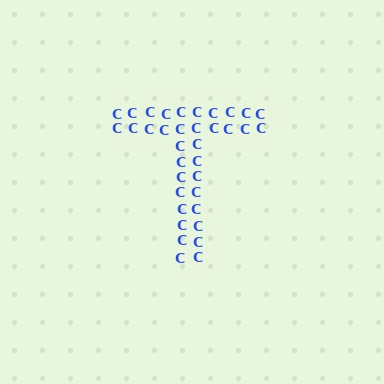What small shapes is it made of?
It is made of small letter C's.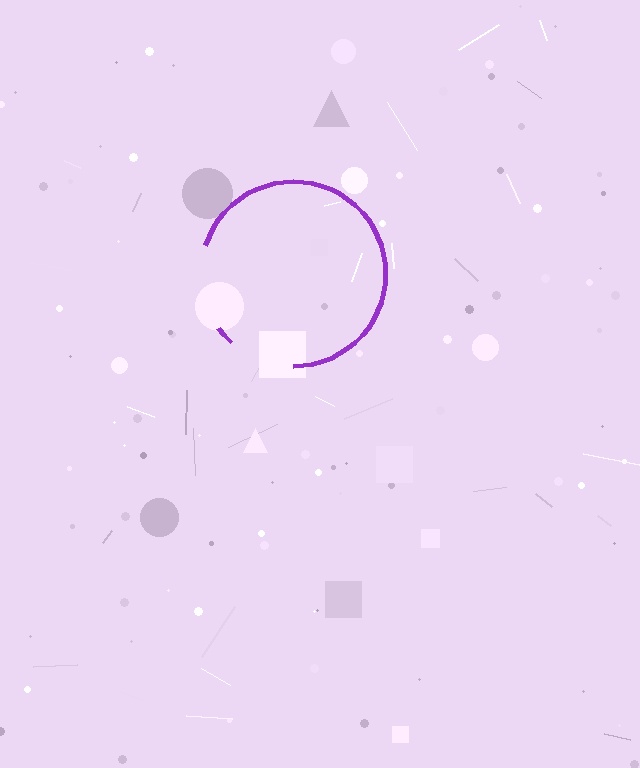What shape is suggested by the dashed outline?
The dashed outline suggests a circle.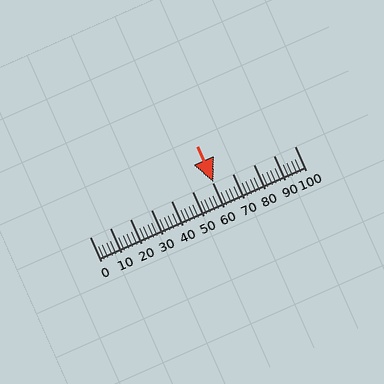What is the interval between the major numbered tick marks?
The major tick marks are spaced 10 units apart.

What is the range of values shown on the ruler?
The ruler shows values from 0 to 100.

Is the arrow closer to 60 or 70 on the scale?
The arrow is closer to 60.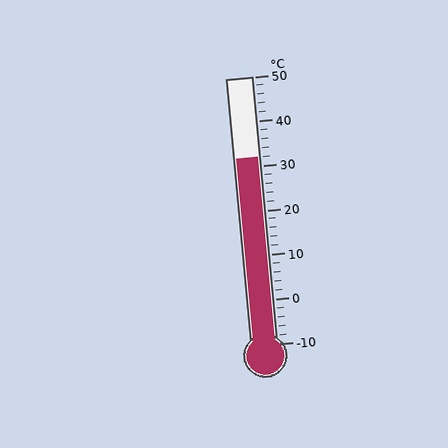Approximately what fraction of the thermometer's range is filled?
The thermometer is filled to approximately 70% of its range.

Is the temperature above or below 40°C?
The temperature is below 40°C.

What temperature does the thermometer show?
The thermometer shows approximately 32°C.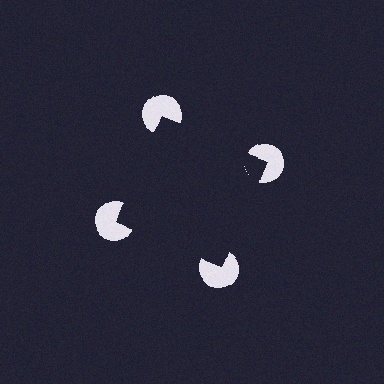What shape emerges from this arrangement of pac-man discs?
An illusory square — its edges are inferred from the aligned wedge cuts in the pac-man discs, not physically drawn.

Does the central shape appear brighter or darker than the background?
It typically appears slightly darker than the background, even though no actual brightness change is drawn.